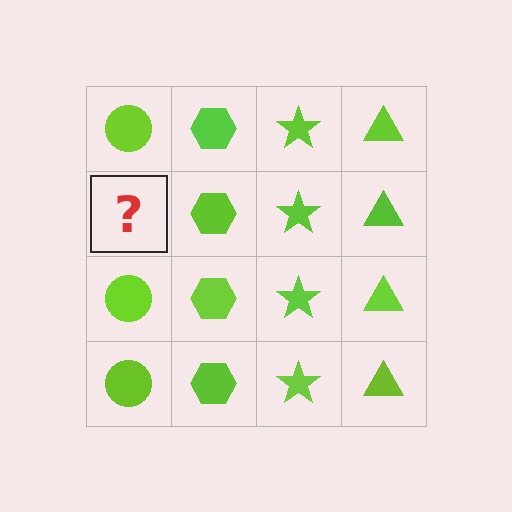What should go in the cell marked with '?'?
The missing cell should contain a lime circle.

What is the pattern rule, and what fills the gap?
The rule is that each column has a consistent shape. The gap should be filled with a lime circle.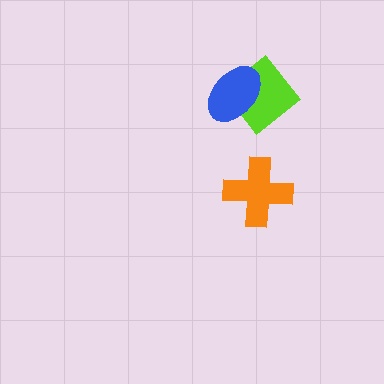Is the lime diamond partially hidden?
Yes, it is partially covered by another shape.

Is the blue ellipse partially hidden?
No, no other shape covers it.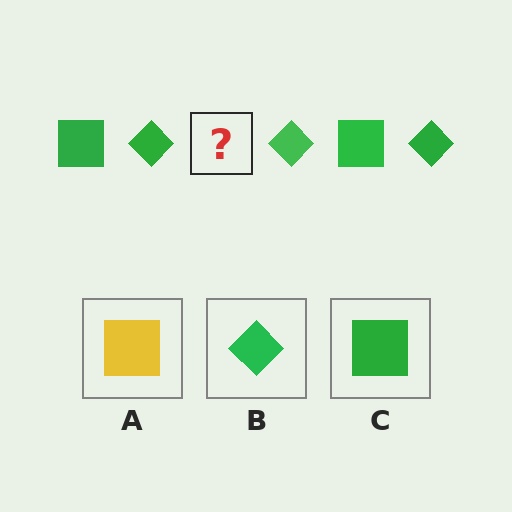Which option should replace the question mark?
Option C.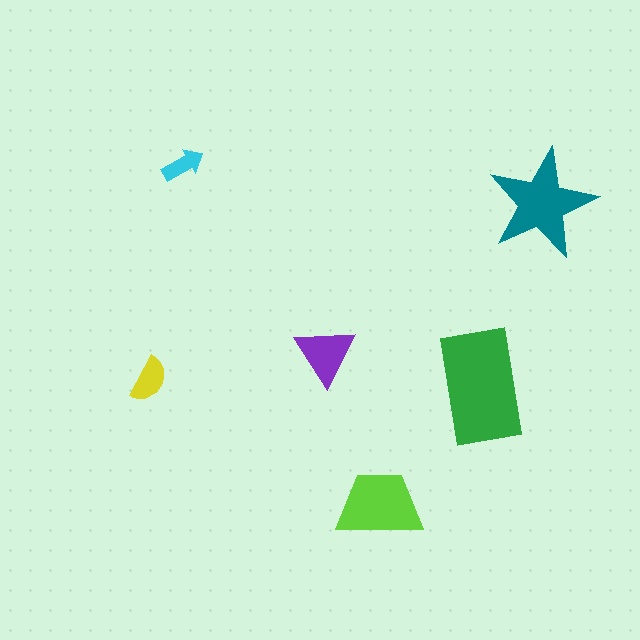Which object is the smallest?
The cyan arrow.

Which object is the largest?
The green rectangle.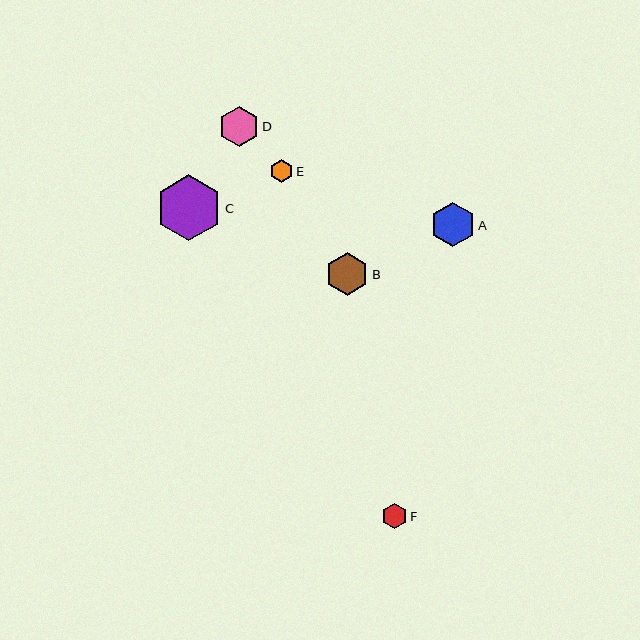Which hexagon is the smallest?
Hexagon E is the smallest with a size of approximately 23 pixels.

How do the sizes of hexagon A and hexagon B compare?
Hexagon A and hexagon B are approximately the same size.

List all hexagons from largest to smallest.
From largest to smallest: C, A, B, D, F, E.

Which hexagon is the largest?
Hexagon C is the largest with a size of approximately 66 pixels.